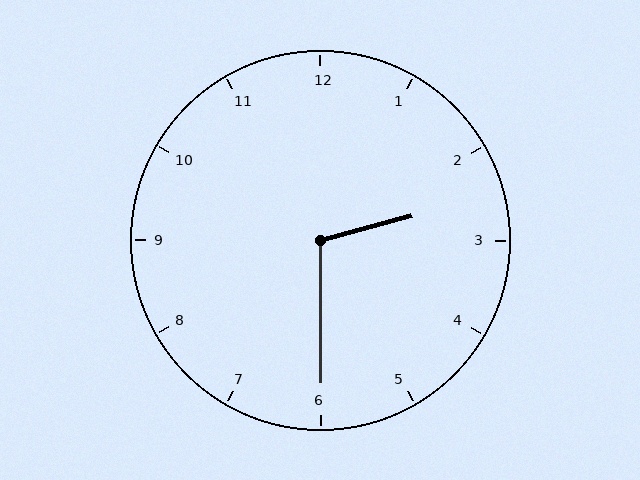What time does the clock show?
2:30.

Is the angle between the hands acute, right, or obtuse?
It is obtuse.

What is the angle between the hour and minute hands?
Approximately 105 degrees.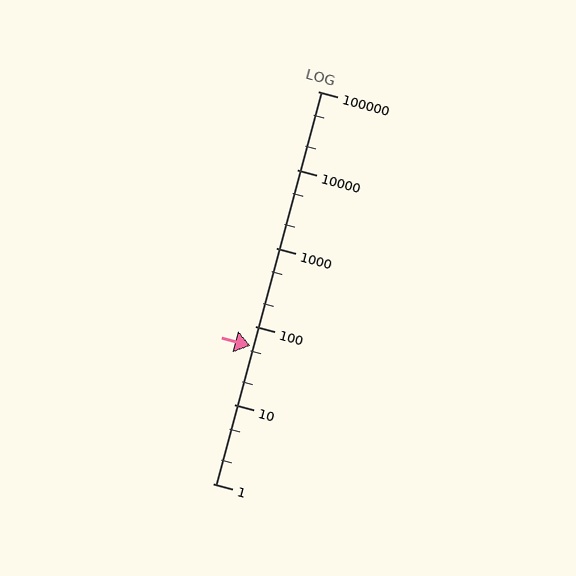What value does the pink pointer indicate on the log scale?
The pointer indicates approximately 57.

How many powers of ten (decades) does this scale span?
The scale spans 5 decades, from 1 to 100000.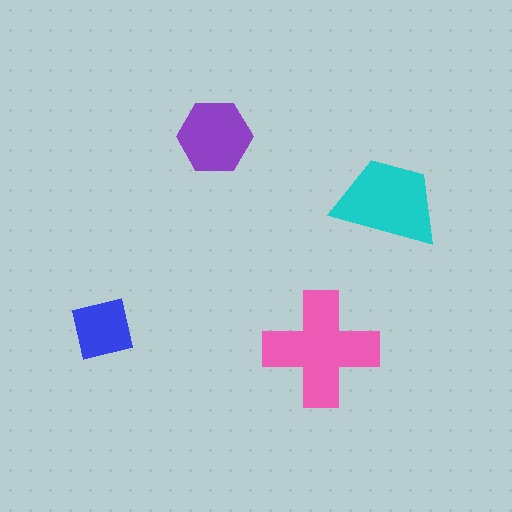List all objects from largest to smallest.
The pink cross, the cyan trapezoid, the purple hexagon, the blue square.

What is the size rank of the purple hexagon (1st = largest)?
3rd.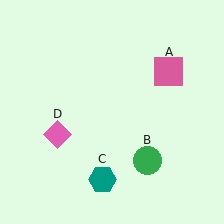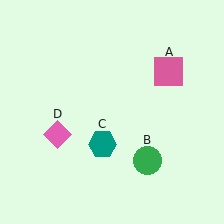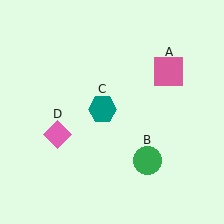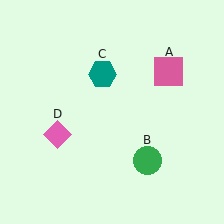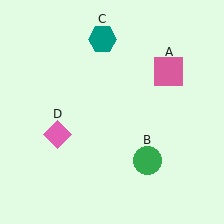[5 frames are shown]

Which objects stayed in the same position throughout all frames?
Pink square (object A) and green circle (object B) and pink diamond (object D) remained stationary.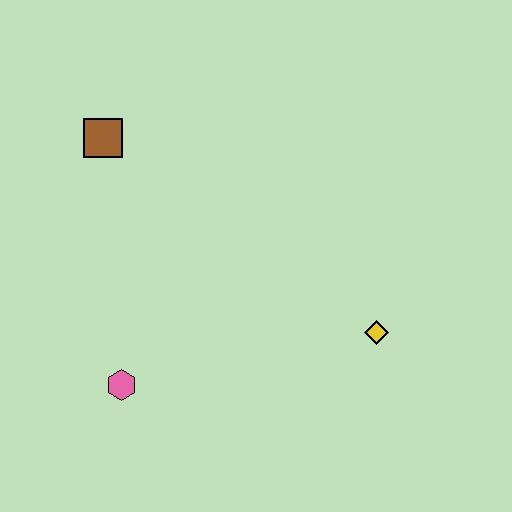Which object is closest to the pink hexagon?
The brown square is closest to the pink hexagon.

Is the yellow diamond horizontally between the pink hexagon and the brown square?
No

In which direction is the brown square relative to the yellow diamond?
The brown square is to the left of the yellow diamond.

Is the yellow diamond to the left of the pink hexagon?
No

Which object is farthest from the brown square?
The yellow diamond is farthest from the brown square.